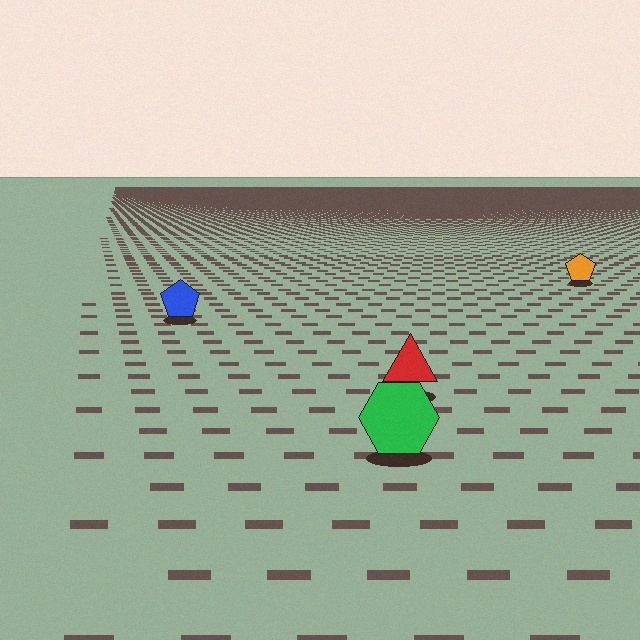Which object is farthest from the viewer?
The orange pentagon is farthest from the viewer. It appears smaller and the ground texture around it is denser.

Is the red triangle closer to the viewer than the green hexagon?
No. The green hexagon is closer — you can tell from the texture gradient: the ground texture is coarser near it.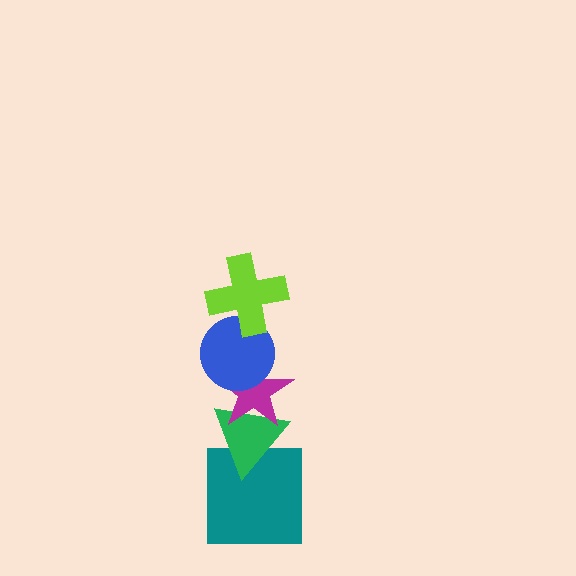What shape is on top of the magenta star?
The blue circle is on top of the magenta star.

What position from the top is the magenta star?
The magenta star is 3rd from the top.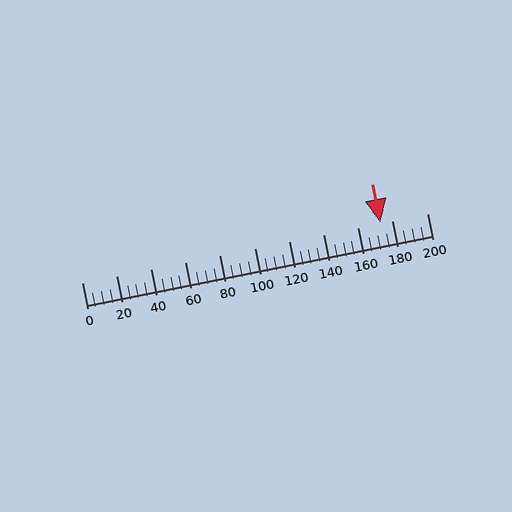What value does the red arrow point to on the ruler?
The red arrow points to approximately 173.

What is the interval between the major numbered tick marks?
The major tick marks are spaced 20 units apart.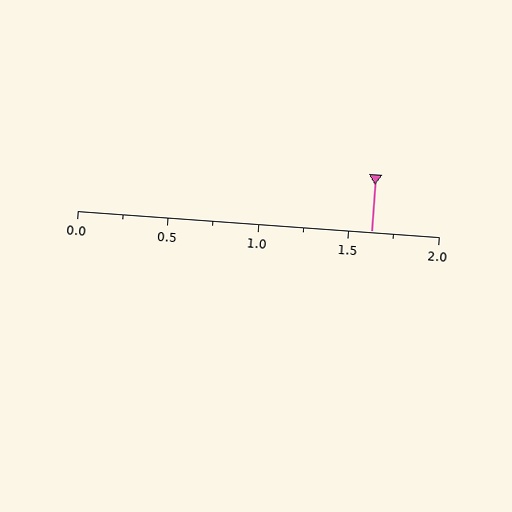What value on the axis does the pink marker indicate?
The marker indicates approximately 1.62.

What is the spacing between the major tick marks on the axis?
The major ticks are spaced 0.5 apart.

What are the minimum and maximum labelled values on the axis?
The axis runs from 0.0 to 2.0.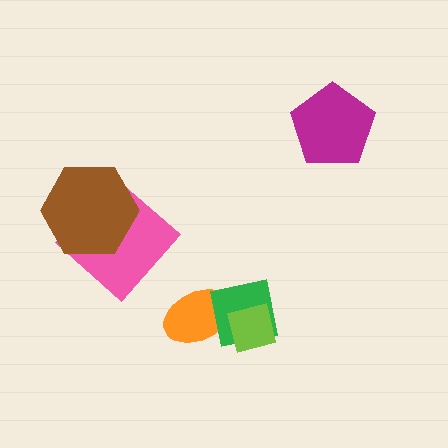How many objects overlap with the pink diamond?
1 object overlaps with the pink diamond.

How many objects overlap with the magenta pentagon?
0 objects overlap with the magenta pentagon.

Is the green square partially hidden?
Yes, it is partially covered by another shape.